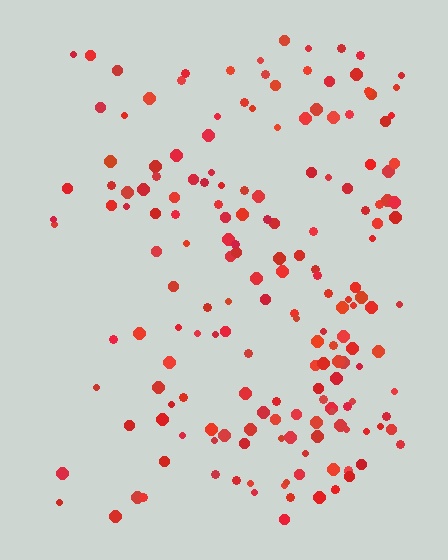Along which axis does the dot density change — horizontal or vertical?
Horizontal.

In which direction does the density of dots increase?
From left to right, with the right side densest.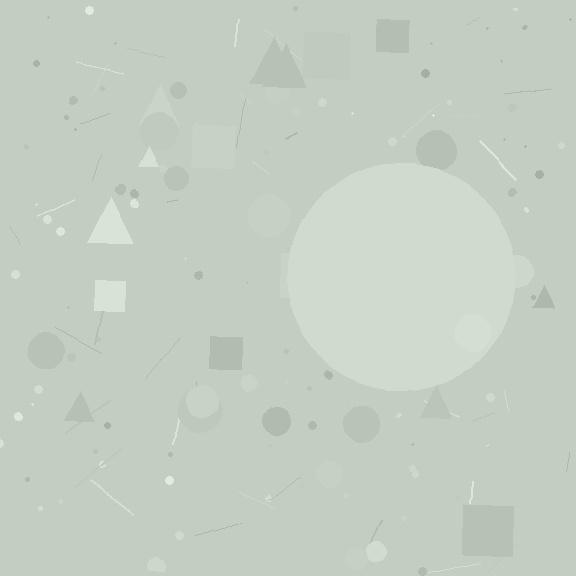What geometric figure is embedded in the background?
A circle is embedded in the background.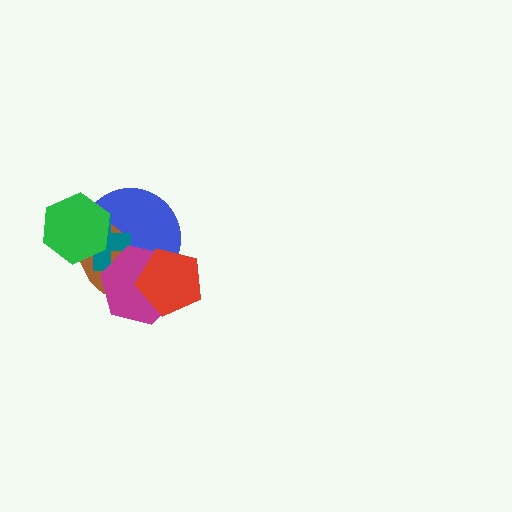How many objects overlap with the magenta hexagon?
4 objects overlap with the magenta hexagon.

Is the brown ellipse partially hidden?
Yes, it is partially covered by another shape.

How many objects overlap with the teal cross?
4 objects overlap with the teal cross.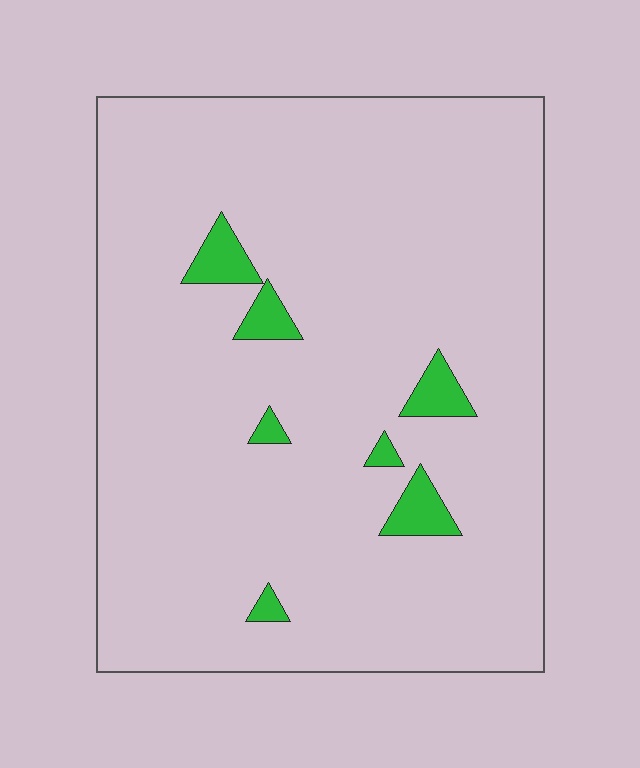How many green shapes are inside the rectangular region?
7.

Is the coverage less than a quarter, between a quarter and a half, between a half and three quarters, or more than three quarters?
Less than a quarter.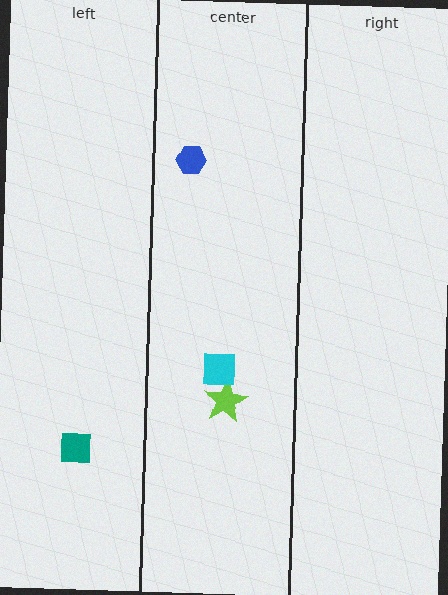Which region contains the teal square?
The left region.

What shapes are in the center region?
The lime star, the cyan square, the blue hexagon.